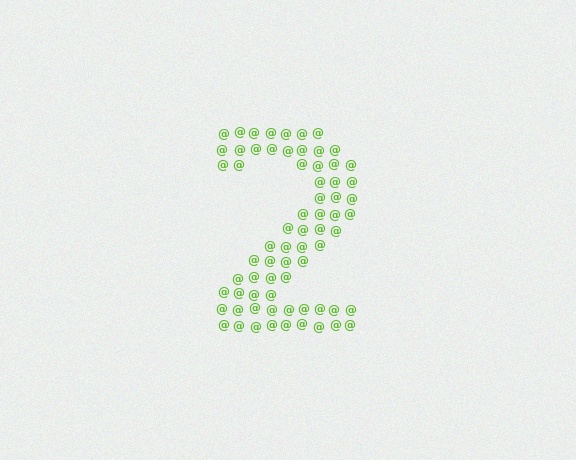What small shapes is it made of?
It is made of small at signs.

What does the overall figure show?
The overall figure shows the digit 2.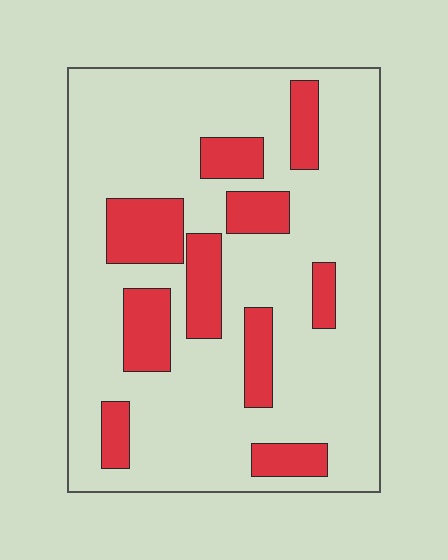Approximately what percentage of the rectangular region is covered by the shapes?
Approximately 25%.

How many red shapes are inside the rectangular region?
10.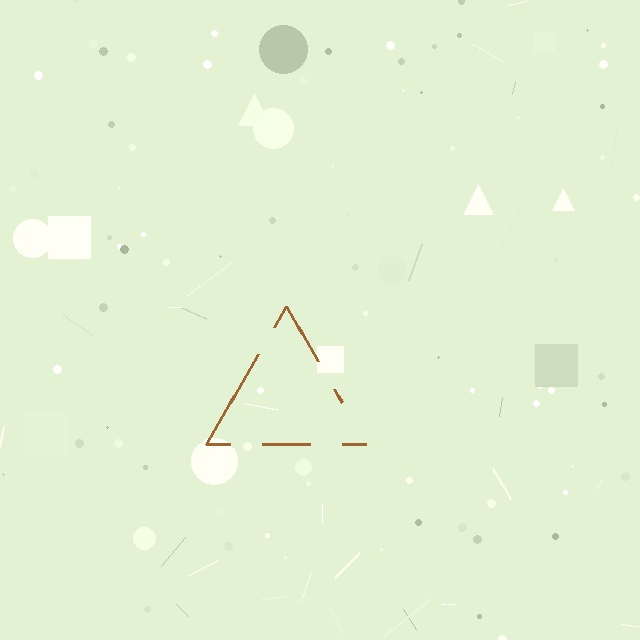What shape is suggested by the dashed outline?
The dashed outline suggests a triangle.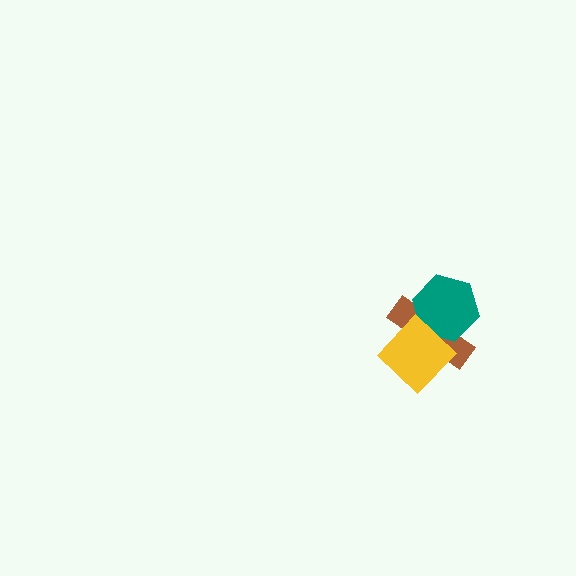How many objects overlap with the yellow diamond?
2 objects overlap with the yellow diamond.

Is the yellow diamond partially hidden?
No, no other shape covers it.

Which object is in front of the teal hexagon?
The yellow diamond is in front of the teal hexagon.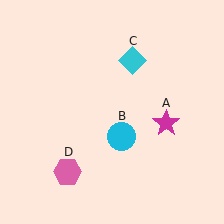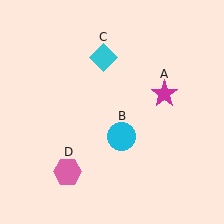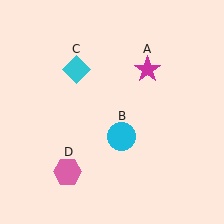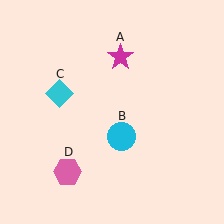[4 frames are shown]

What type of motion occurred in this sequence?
The magenta star (object A), cyan diamond (object C) rotated counterclockwise around the center of the scene.